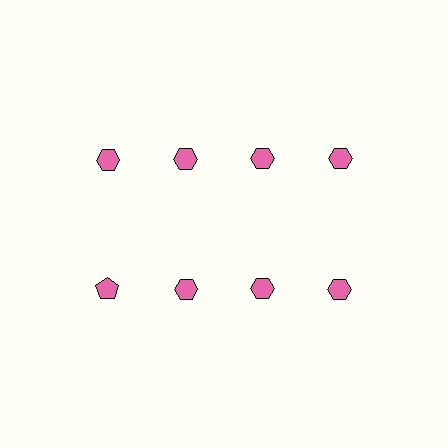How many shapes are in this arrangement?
There are 8 shapes arranged in a grid pattern.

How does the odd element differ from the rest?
It has a different shape: pentagon instead of hexagon.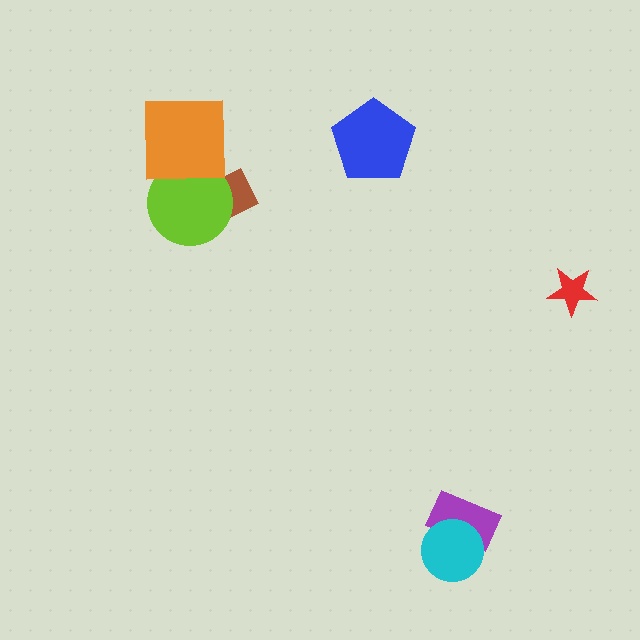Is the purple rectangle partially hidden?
Yes, it is partially covered by another shape.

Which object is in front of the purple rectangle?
The cyan circle is in front of the purple rectangle.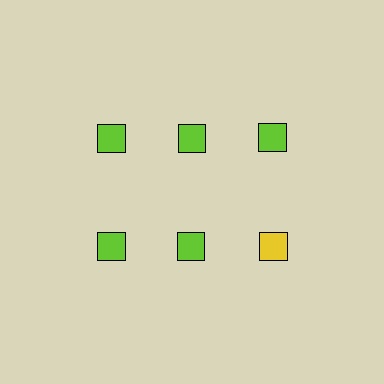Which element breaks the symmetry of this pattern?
The yellow square in the second row, center column breaks the symmetry. All other shapes are lime squares.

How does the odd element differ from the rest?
It has a different color: yellow instead of lime.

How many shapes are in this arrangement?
There are 6 shapes arranged in a grid pattern.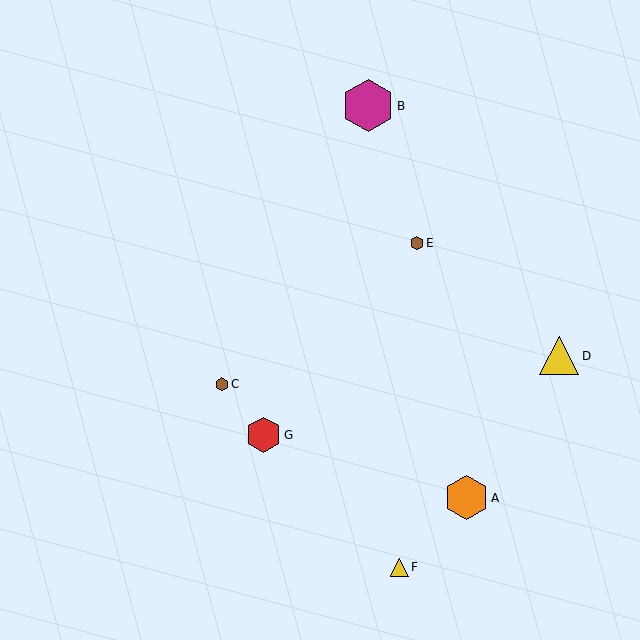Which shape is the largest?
The magenta hexagon (labeled B) is the largest.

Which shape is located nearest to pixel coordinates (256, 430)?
The red hexagon (labeled G) at (263, 435) is nearest to that location.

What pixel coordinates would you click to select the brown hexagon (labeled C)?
Click at (222, 384) to select the brown hexagon C.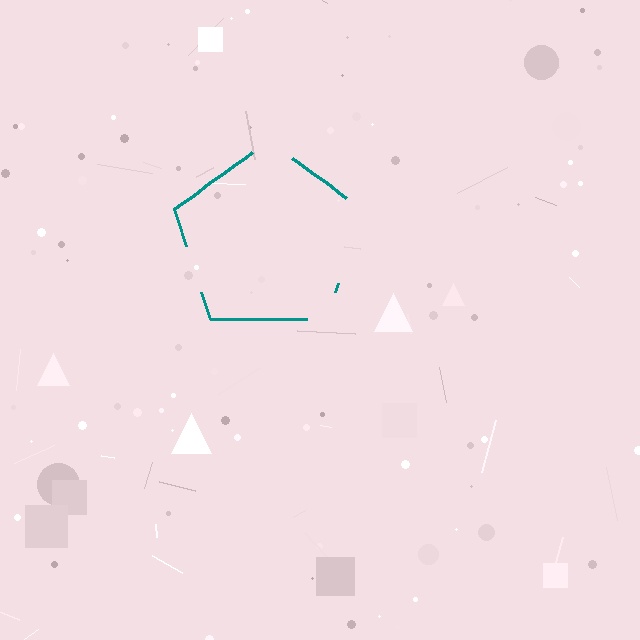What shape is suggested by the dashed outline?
The dashed outline suggests a pentagon.